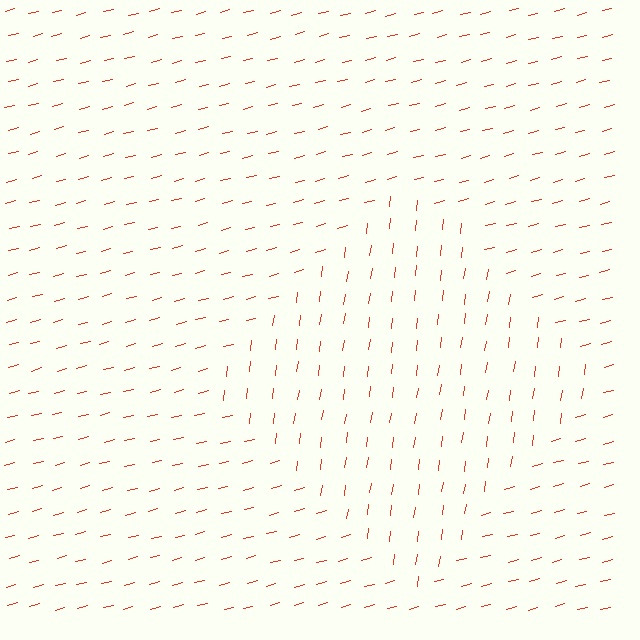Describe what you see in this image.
The image is filled with small red line segments. A diamond region in the image has lines oriented differently from the surrounding lines, creating a visible texture boundary.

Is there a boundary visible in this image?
Yes, there is a texture boundary formed by a change in line orientation.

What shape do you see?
I see a diamond.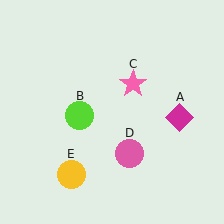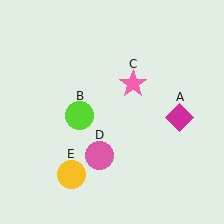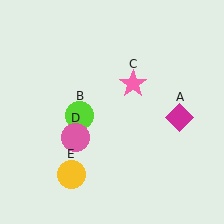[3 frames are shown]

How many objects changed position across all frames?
1 object changed position: pink circle (object D).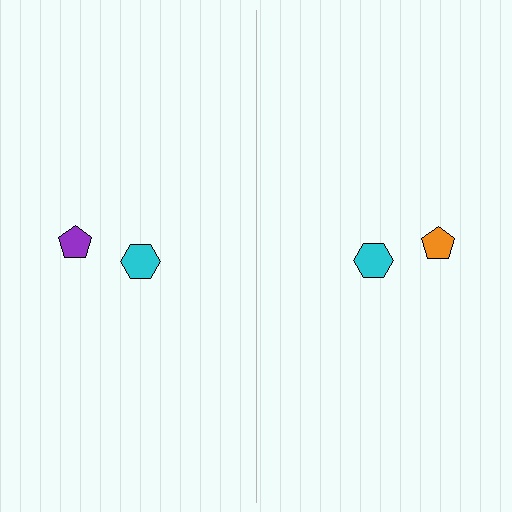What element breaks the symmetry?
The orange pentagon on the right side breaks the symmetry — its mirror counterpart is purple.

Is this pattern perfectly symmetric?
No, the pattern is not perfectly symmetric. The orange pentagon on the right side breaks the symmetry — its mirror counterpart is purple.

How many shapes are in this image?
There are 4 shapes in this image.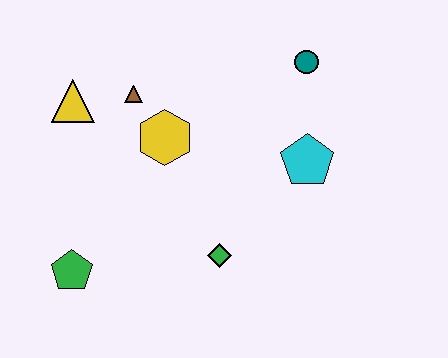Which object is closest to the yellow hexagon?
The brown triangle is closest to the yellow hexagon.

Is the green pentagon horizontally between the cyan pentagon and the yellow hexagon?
No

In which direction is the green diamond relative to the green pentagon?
The green diamond is to the right of the green pentagon.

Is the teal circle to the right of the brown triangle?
Yes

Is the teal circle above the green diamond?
Yes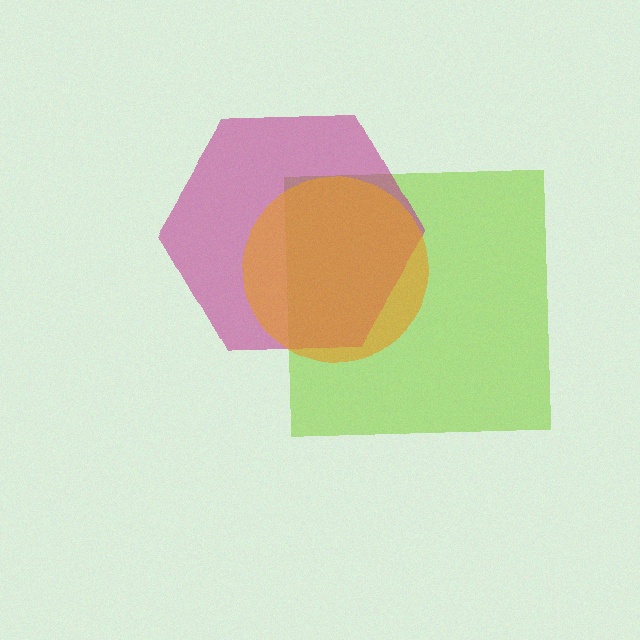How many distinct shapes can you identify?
There are 3 distinct shapes: a lime square, a magenta hexagon, an orange circle.